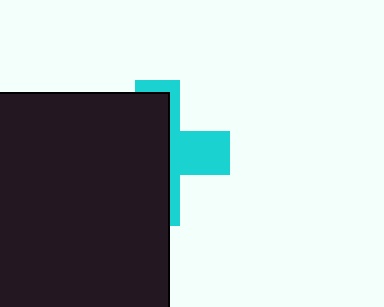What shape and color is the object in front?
The object in front is a black square.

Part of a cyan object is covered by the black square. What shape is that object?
It is a cross.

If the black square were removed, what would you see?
You would see the complete cyan cross.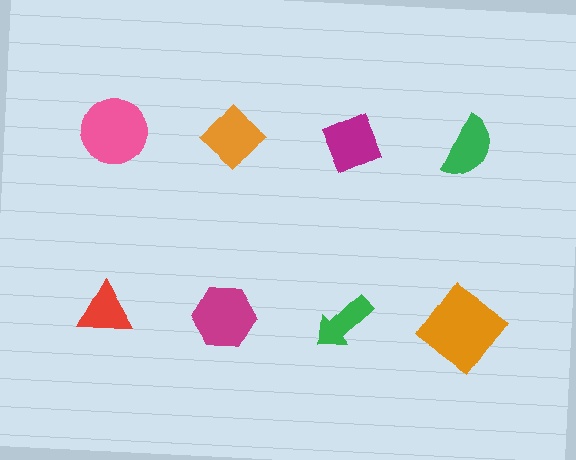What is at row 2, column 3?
A green arrow.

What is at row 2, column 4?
An orange diamond.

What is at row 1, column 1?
A pink circle.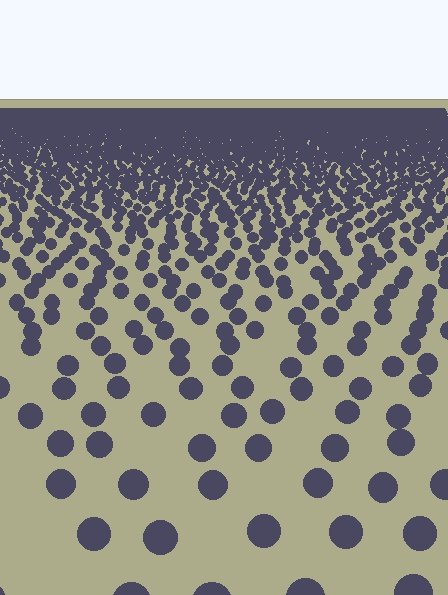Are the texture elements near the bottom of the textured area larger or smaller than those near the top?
Larger. Near the bottom, elements are closer to the viewer and appear at a bigger on-screen size.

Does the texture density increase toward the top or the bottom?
Density increases toward the top.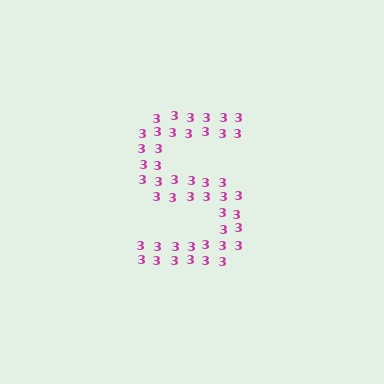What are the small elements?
The small elements are digit 3's.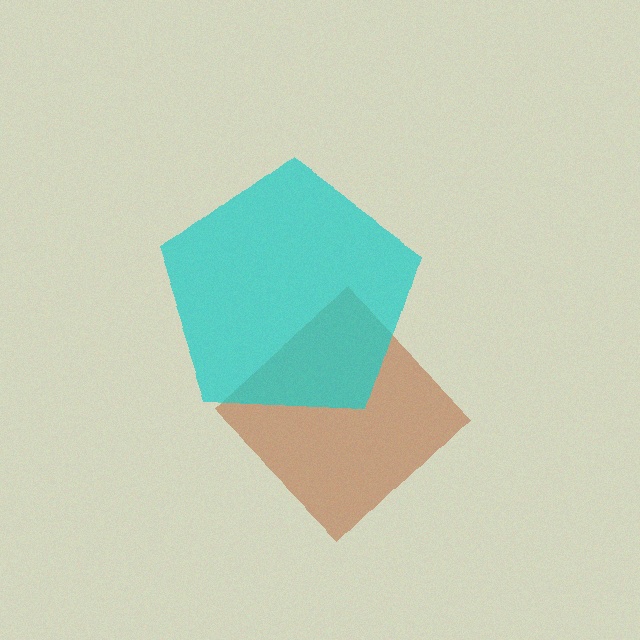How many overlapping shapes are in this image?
There are 2 overlapping shapes in the image.